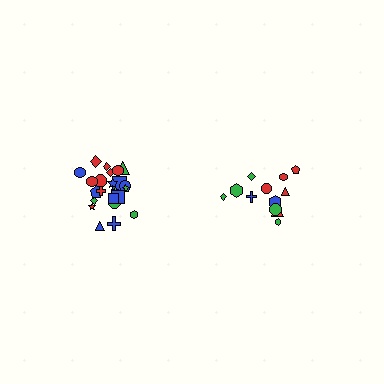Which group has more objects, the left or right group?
The left group.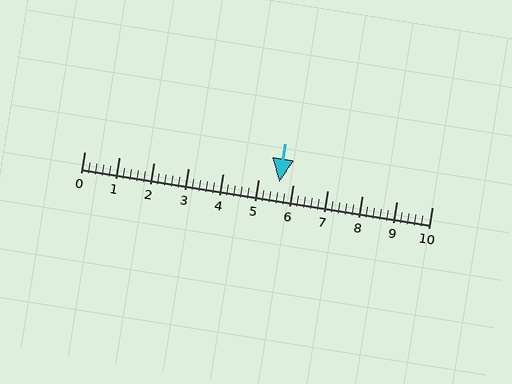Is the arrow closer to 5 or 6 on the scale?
The arrow is closer to 6.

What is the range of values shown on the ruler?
The ruler shows values from 0 to 10.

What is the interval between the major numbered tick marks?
The major tick marks are spaced 1 units apart.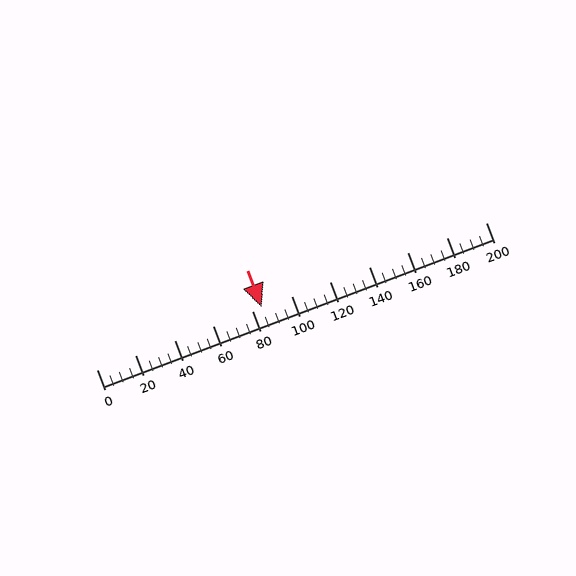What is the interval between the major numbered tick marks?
The major tick marks are spaced 20 units apart.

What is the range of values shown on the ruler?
The ruler shows values from 0 to 200.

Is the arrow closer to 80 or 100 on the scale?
The arrow is closer to 80.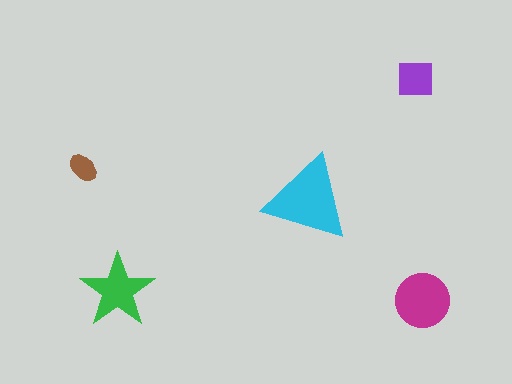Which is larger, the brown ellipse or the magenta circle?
The magenta circle.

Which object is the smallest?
The brown ellipse.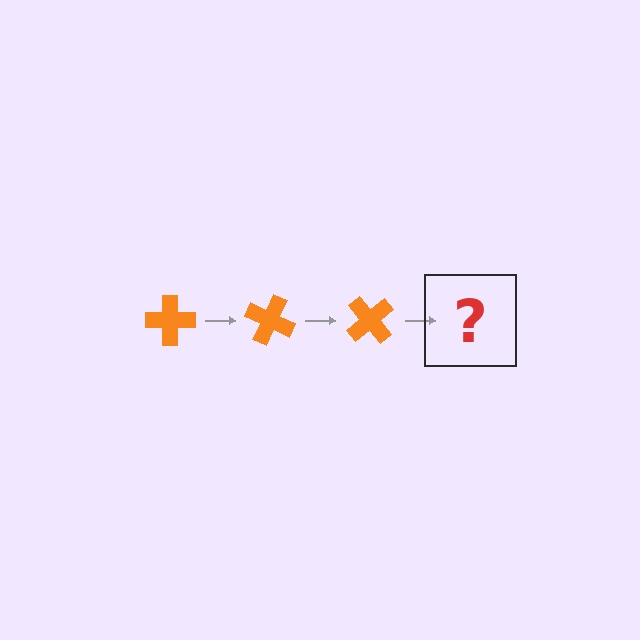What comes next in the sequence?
The next element should be an orange cross rotated 75 degrees.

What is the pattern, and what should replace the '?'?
The pattern is that the cross rotates 25 degrees each step. The '?' should be an orange cross rotated 75 degrees.